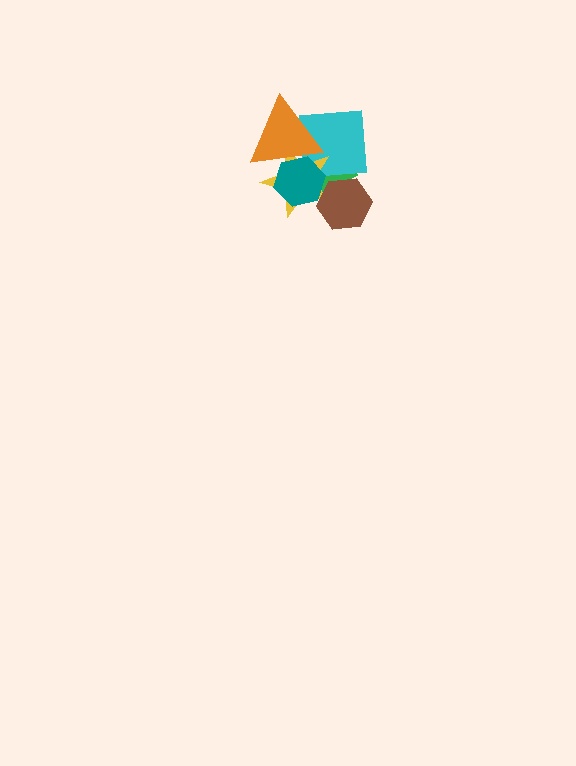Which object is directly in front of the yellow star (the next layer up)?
The teal hexagon is directly in front of the yellow star.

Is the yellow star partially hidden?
Yes, it is partially covered by another shape.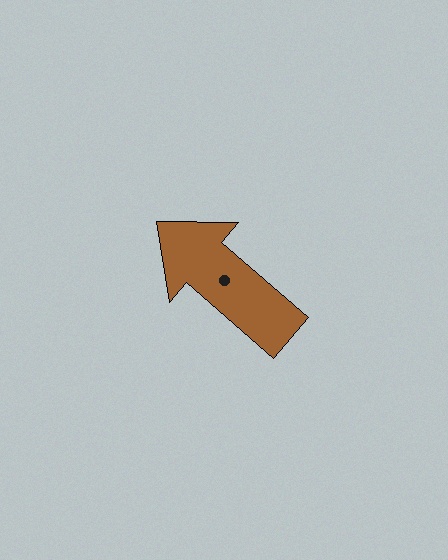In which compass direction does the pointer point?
Northwest.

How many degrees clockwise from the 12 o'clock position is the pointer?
Approximately 311 degrees.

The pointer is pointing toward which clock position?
Roughly 10 o'clock.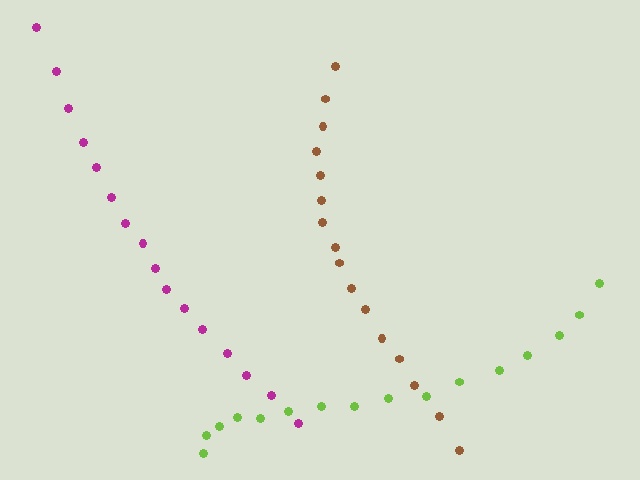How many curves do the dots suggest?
There are 3 distinct paths.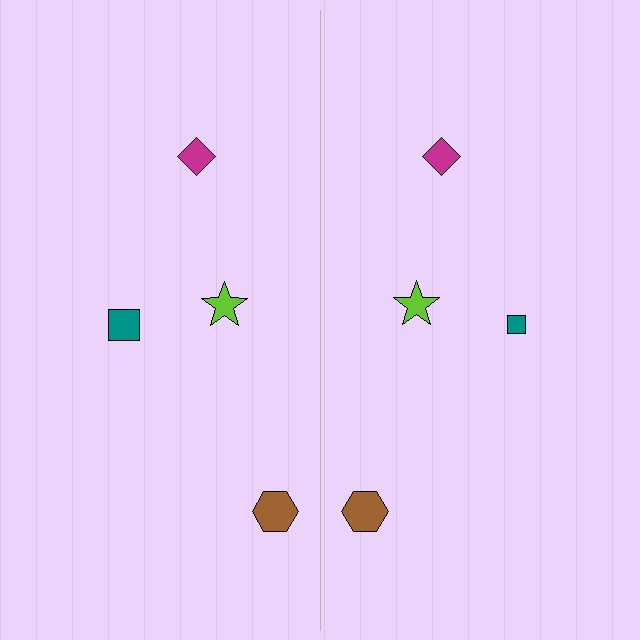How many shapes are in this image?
There are 8 shapes in this image.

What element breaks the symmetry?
The teal square on the right side has a different size than its mirror counterpart.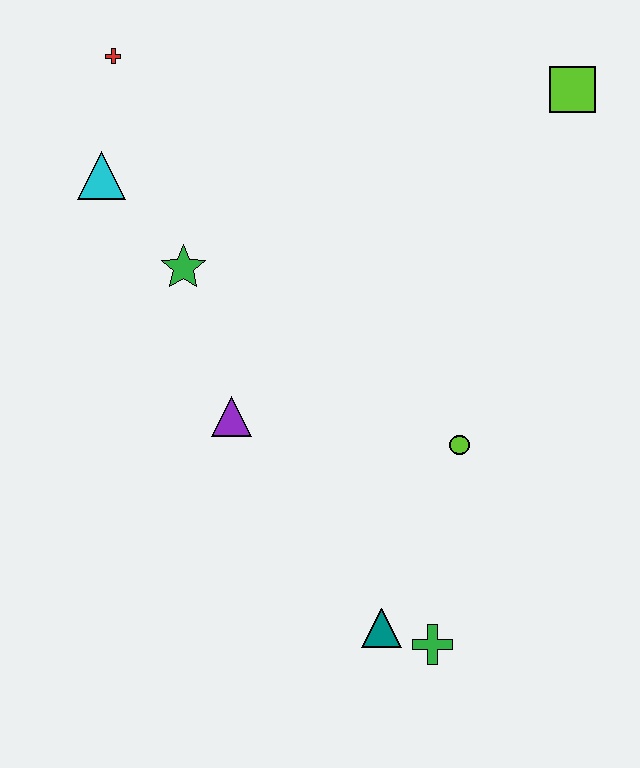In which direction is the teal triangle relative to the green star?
The teal triangle is below the green star.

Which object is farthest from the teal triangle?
The red cross is farthest from the teal triangle.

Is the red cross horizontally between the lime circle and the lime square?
No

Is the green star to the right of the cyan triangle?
Yes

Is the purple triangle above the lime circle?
Yes